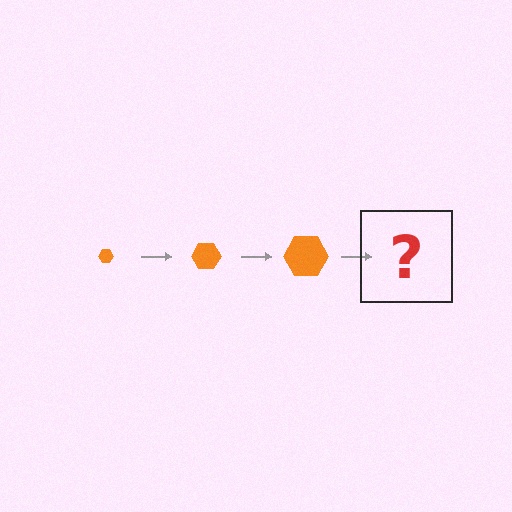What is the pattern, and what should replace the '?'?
The pattern is that the hexagon gets progressively larger each step. The '?' should be an orange hexagon, larger than the previous one.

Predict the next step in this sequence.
The next step is an orange hexagon, larger than the previous one.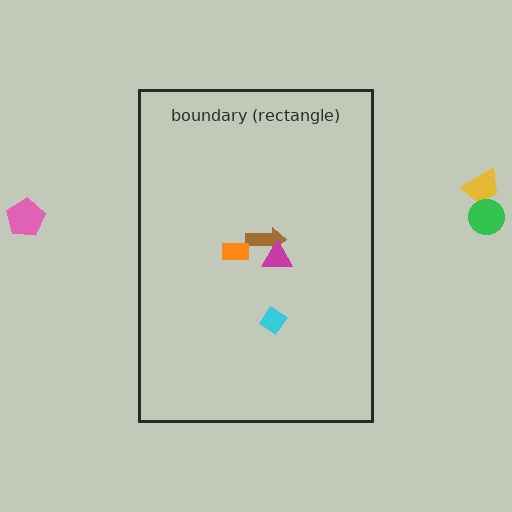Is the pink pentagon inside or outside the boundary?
Outside.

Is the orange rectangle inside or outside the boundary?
Inside.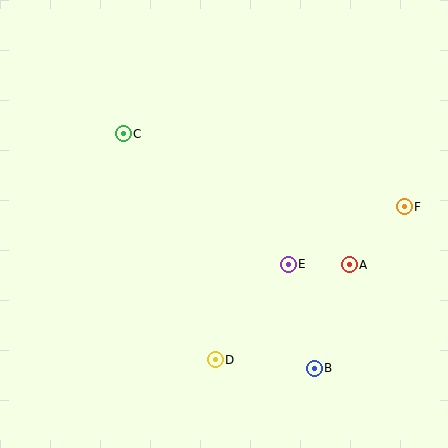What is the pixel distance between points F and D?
The distance between F and D is 243 pixels.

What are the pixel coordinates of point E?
Point E is at (288, 264).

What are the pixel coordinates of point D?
Point D is at (215, 360).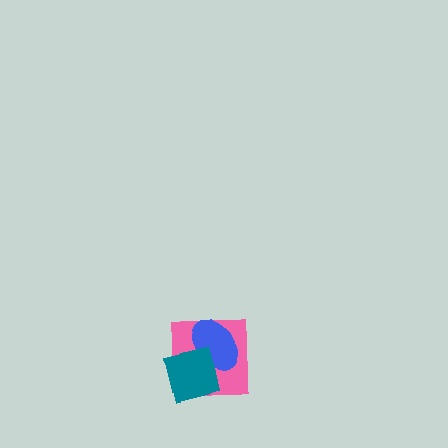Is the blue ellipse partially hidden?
Yes, it is partially covered by another shape.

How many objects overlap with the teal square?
2 objects overlap with the teal square.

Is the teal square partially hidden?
No, no other shape covers it.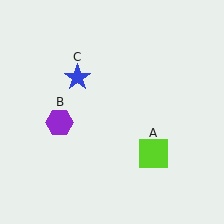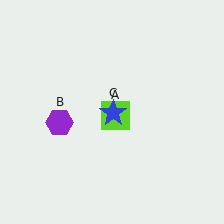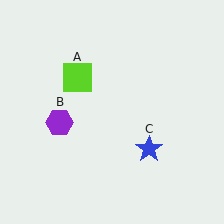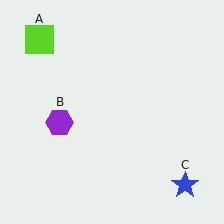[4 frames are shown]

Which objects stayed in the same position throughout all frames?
Purple hexagon (object B) remained stationary.